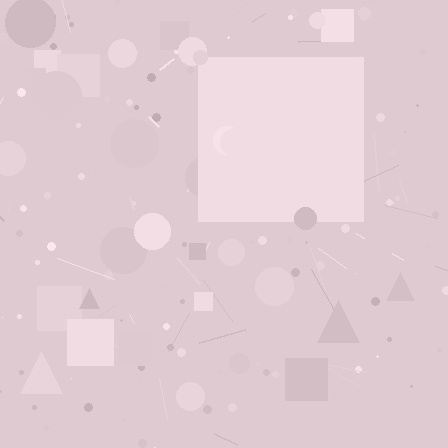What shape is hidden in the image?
A square is hidden in the image.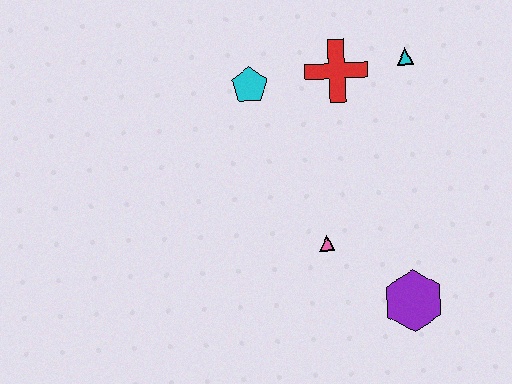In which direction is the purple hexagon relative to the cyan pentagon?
The purple hexagon is below the cyan pentagon.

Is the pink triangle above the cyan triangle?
No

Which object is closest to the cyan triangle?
The red cross is closest to the cyan triangle.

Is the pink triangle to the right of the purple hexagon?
No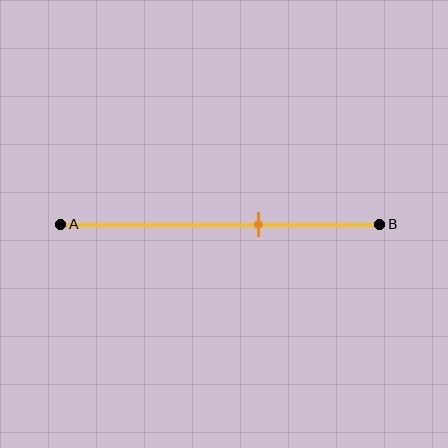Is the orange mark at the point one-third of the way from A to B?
No, the mark is at about 60% from A, not at the 33% one-third point.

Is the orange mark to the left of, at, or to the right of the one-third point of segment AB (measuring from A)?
The orange mark is to the right of the one-third point of segment AB.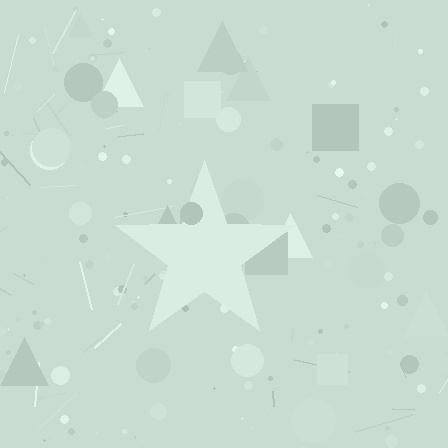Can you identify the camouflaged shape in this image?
The camouflaged shape is a star.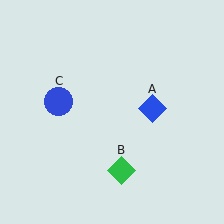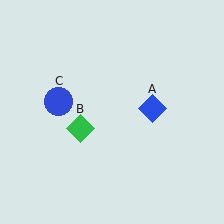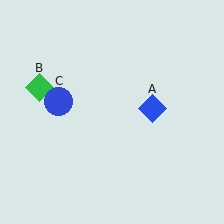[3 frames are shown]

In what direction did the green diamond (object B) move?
The green diamond (object B) moved up and to the left.